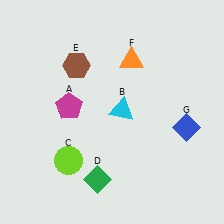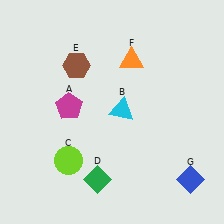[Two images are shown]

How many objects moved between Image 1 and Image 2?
1 object moved between the two images.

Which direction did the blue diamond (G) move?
The blue diamond (G) moved down.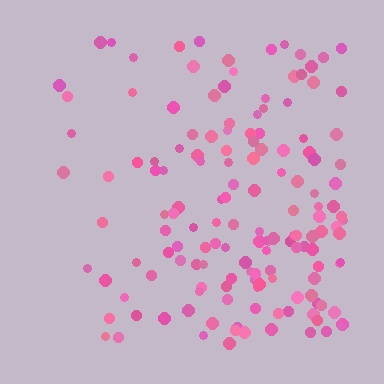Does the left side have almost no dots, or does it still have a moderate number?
Still a moderate number, just noticeably fewer than the right.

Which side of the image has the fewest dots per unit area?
The left.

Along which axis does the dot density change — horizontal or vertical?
Horizontal.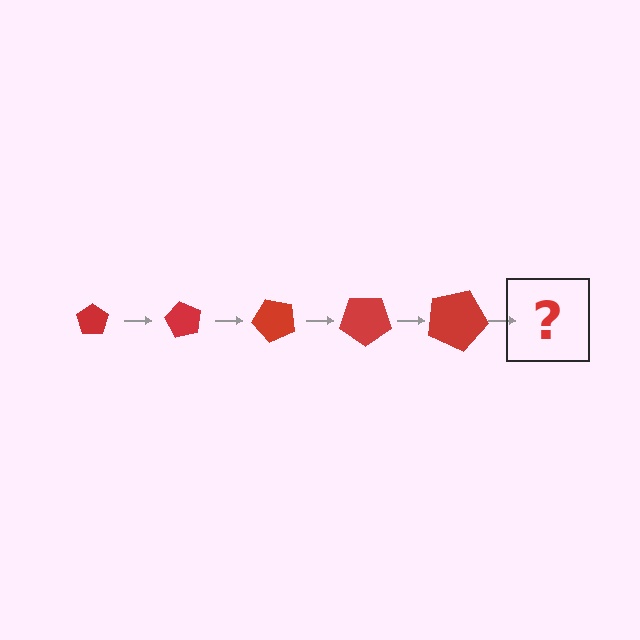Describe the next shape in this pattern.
It should be a pentagon, larger than the previous one and rotated 300 degrees from the start.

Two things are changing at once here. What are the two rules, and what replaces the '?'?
The two rules are that the pentagon grows larger each step and it rotates 60 degrees each step. The '?' should be a pentagon, larger than the previous one and rotated 300 degrees from the start.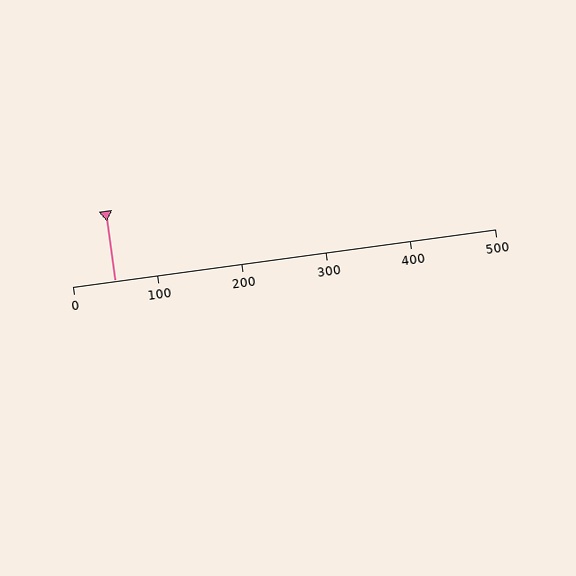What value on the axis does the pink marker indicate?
The marker indicates approximately 50.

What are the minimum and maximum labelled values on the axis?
The axis runs from 0 to 500.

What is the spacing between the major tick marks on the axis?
The major ticks are spaced 100 apart.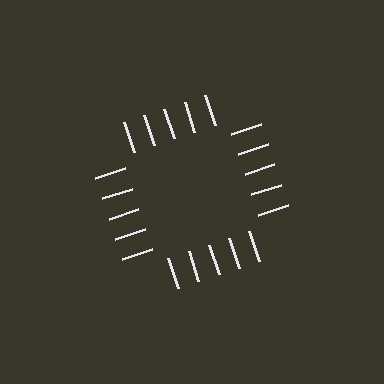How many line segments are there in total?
20 — 5 along each of the 4 edges.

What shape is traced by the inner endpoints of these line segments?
An illusory square — the line segments terminate on its edges but no continuous stroke is drawn.